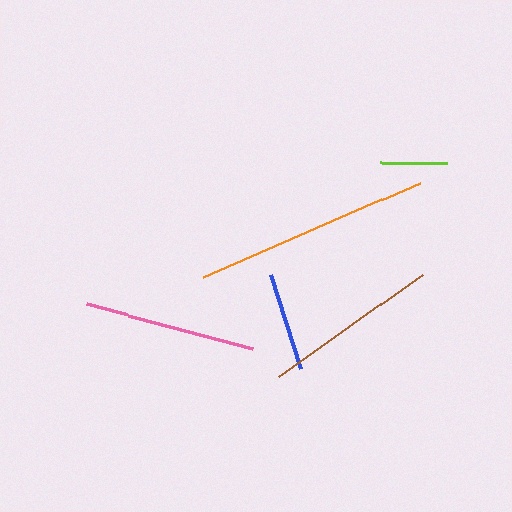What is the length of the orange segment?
The orange segment is approximately 237 pixels long.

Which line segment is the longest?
The orange line is the longest at approximately 237 pixels.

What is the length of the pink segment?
The pink segment is approximately 172 pixels long.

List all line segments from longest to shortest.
From longest to shortest: orange, brown, pink, blue, lime.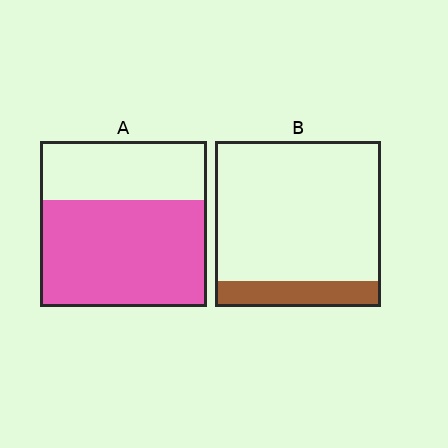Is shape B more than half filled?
No.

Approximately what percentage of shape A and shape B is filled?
A is approximately 65% and B is approximately 15%.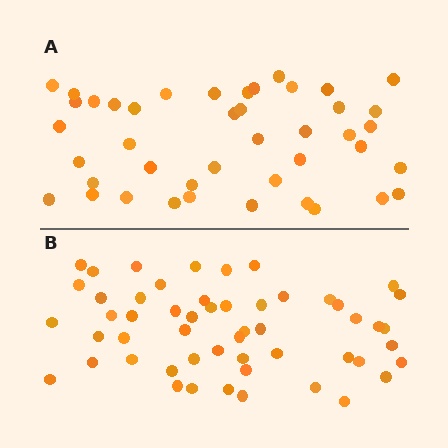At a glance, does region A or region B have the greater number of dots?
Region B (the bottom region) has more dots.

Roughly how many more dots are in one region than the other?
Region B has roughly 10 or so more dots than region A.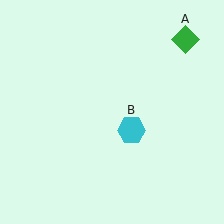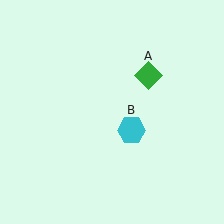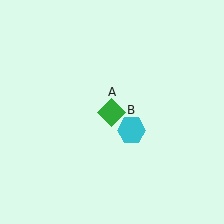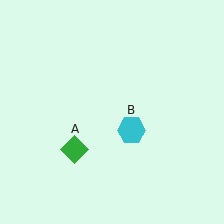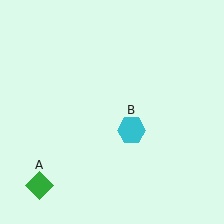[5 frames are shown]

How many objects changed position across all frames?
1 object changed position: green diamond (object A).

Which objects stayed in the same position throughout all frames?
Cyan hexagon (object B) remained stationary.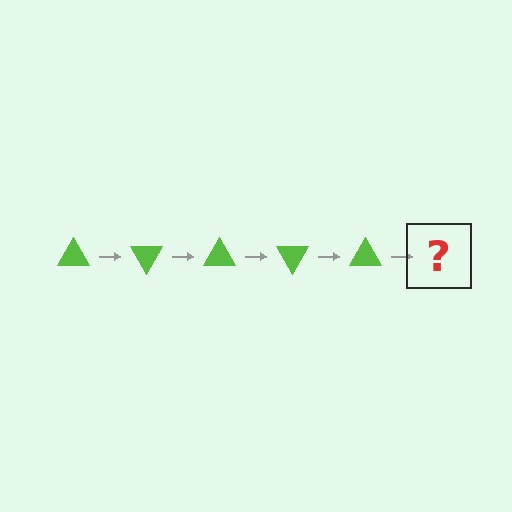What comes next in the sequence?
The next element should be a lime triangle rotated 300 degrees.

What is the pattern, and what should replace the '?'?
The pattern is that the triangle rotates 60 degrees each step. The '?' should be a lime triangle rotated 300 degrees.